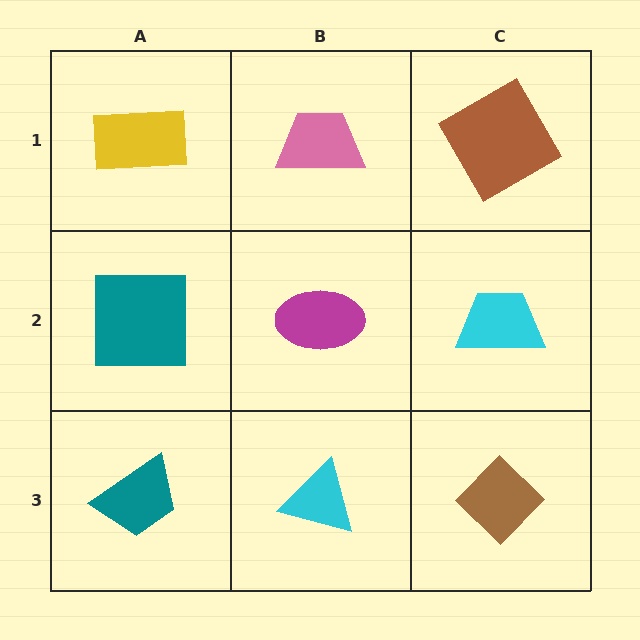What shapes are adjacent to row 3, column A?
A teal square (row 2, column A), a cyan triangle (row 3, column B).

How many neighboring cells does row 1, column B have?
3.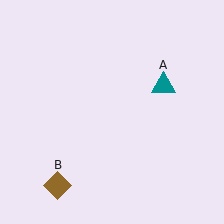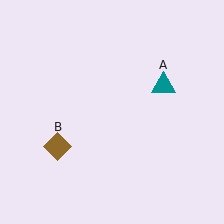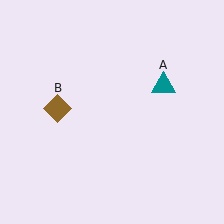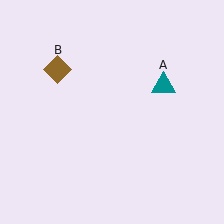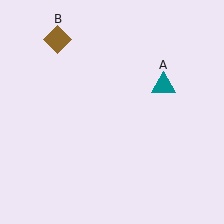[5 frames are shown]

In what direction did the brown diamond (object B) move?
The brown diamond (object B) moved up.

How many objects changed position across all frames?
1 object changed position: brown diamond (object B).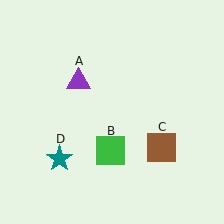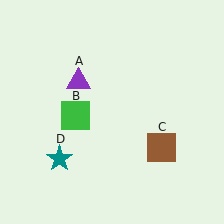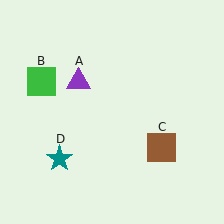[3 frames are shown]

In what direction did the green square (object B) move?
The green square (object B) moved up and to the left.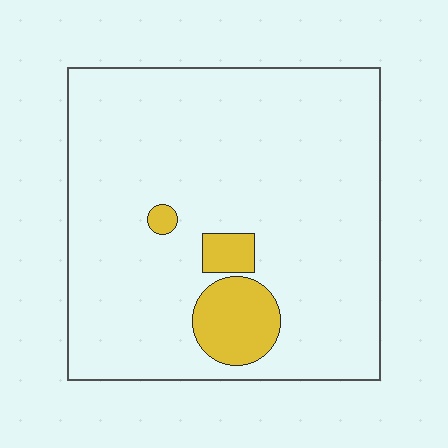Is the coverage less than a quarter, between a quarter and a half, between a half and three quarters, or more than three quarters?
Less than a quarter.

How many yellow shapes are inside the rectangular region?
3.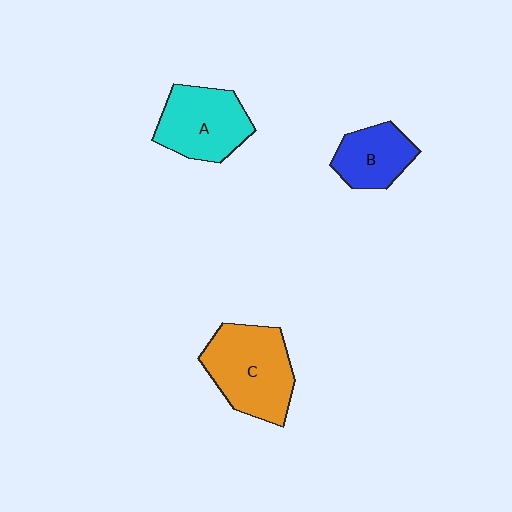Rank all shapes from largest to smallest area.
From largest to smallest: C (orange), A (cyan), B (blue).